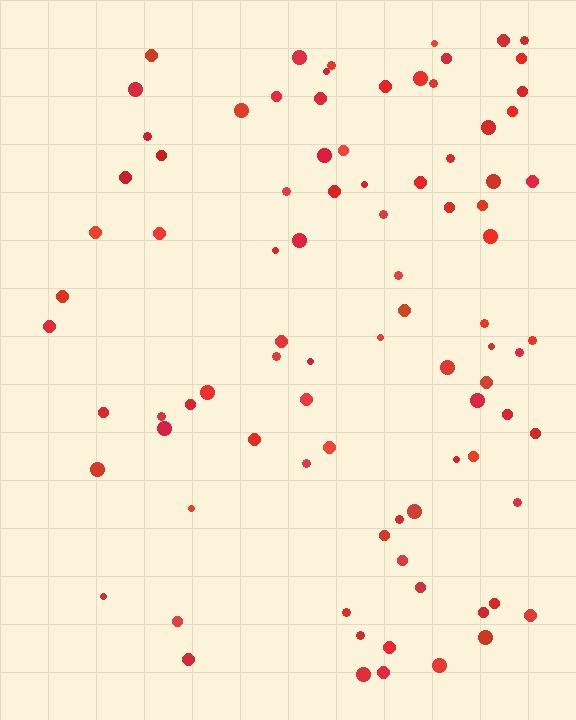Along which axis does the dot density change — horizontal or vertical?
Horizontal.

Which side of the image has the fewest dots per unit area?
The left.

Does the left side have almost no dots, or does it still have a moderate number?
Still a moderate number, just noticeably fewer than the right.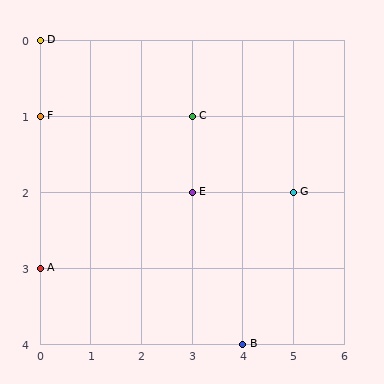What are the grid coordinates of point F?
Point F is at grid coordinates (0, 1).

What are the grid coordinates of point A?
Point A is at grid coordinates (0, 3).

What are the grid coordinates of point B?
Point B is at grid coordinates (4, 4).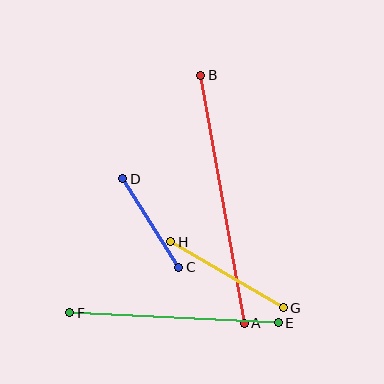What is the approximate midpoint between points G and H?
The midpoint is at approximately (227, 275) pixels.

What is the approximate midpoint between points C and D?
The midpoint is at approximately (151, 223) pixels.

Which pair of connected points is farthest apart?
Points A and B are farthest apart.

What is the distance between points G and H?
The distance is approximately 131 pixels.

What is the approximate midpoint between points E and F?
The midpoint is at approximately (174, 318) pixels.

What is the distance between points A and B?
The distance is approximately 252 pixels.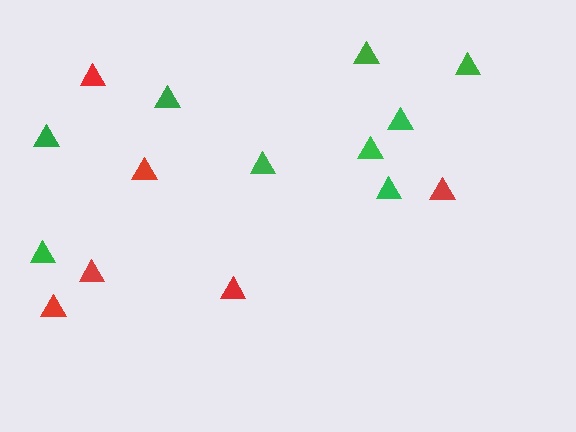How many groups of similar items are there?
There are 2 groups: one group of red triangles (6) and one group of green triangles (9).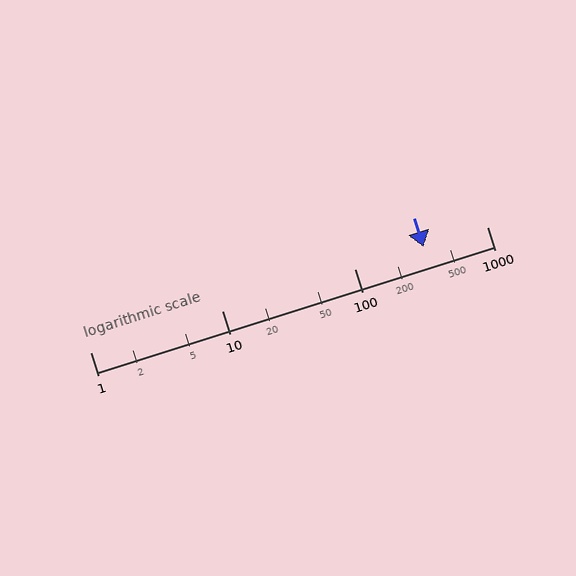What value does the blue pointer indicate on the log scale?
The pointer indicates approximately 330.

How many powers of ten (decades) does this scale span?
The scale spans 3 decades, from 1 to 1000.